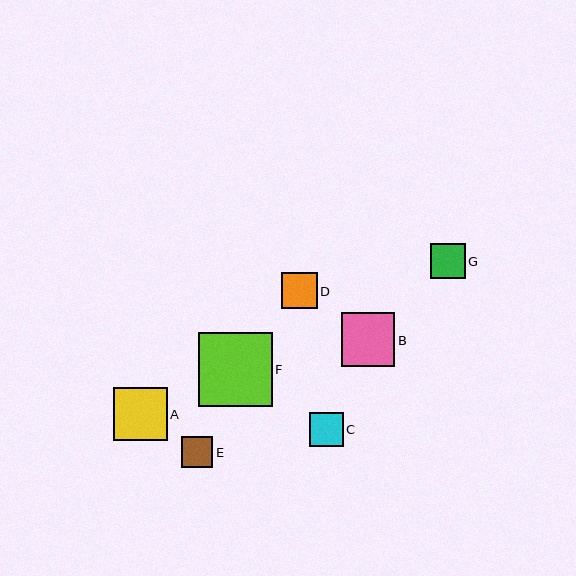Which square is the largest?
Square F is the largest with a size of approximately 74 pixels.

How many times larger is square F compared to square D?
Square F is approximately 2.1 times the size of square D.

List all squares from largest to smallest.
From largest to smallest: F, B, A, D, G, C, E.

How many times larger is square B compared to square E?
Square B is approximately 1.7 times the size of square E.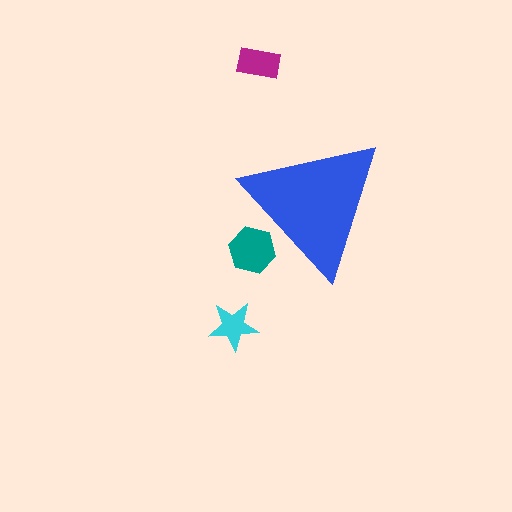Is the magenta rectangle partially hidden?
No, the magenta rectangle is fully visible.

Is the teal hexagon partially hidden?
Yes, the teal hexagon is partially hidden behind the blue triangle.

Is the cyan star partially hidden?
No, the cyan star is fully visible.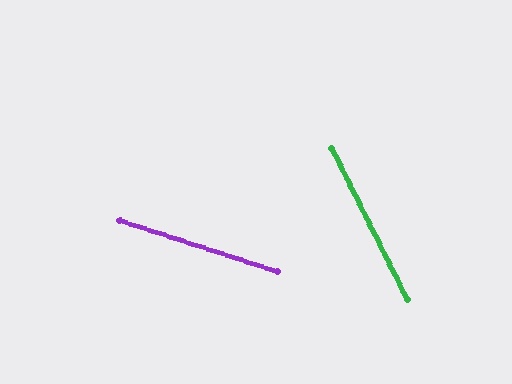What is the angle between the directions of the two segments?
Approximately 45 degrees.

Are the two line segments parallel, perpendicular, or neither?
Neither parallel nor perpendicular — they differ by about 45°.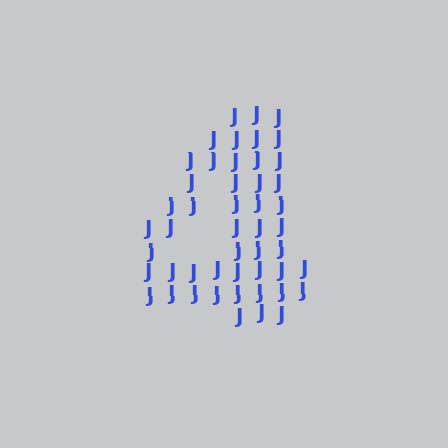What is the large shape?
The large shape is the digit 4.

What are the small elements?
The small elements are letter J's.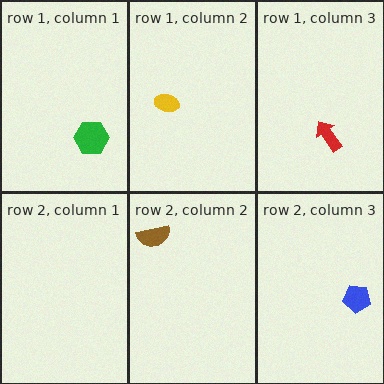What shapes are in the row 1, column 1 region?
The green hexagon.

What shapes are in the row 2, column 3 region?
The blue pentagon.